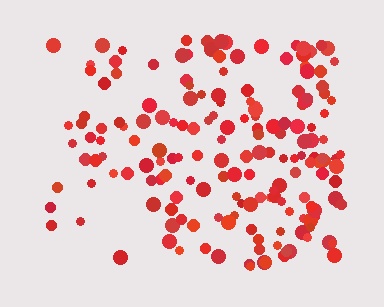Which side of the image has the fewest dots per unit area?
The left.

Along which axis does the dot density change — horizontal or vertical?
Horizontal.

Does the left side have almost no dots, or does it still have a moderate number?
Still a moderate number, just noticeably fewer than the right.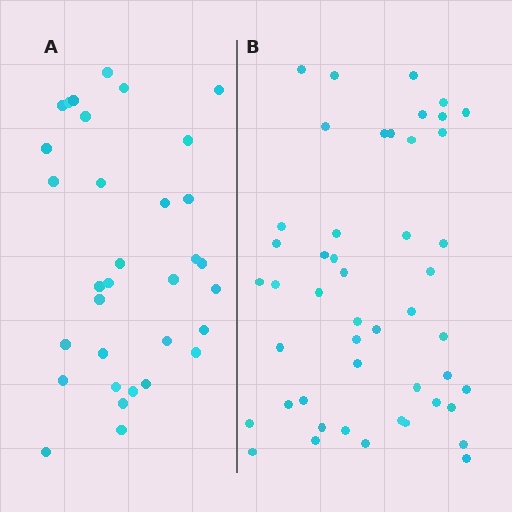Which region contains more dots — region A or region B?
Region B (the right region) has more dots.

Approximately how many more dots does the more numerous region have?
Region B has approximately 15 more dots than region A.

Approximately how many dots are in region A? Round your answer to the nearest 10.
About 30 dots. (The exact count is 33, which rounds to 30.)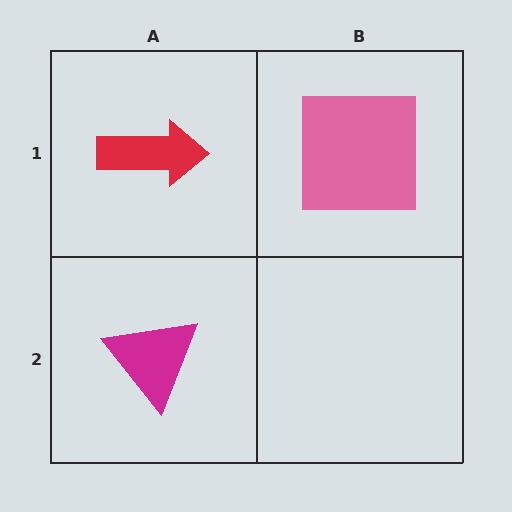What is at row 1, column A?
A red arrow.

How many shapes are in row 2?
1 shape.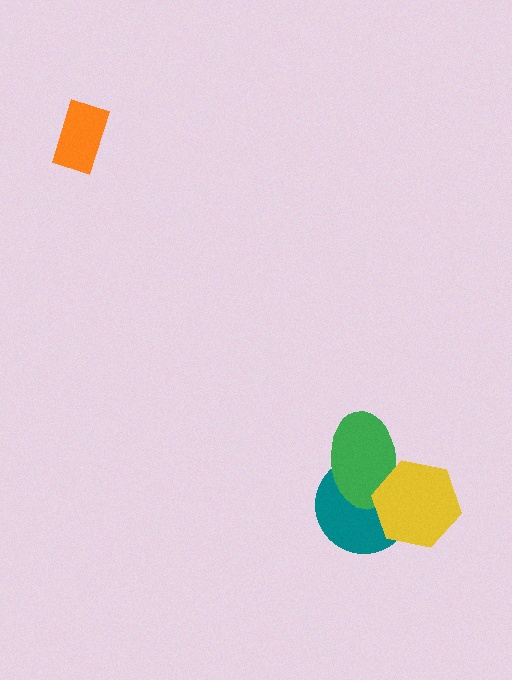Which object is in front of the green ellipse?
The yellow hexagon is in front of the green ellipse.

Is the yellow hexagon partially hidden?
No, no other shape covers it.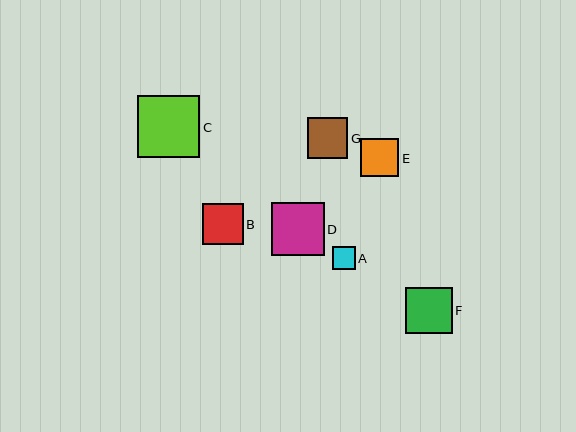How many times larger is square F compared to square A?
Square F is approximately 2.1 times the size of square A.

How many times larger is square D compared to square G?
Square D is approximately 1.3 times the size of square G.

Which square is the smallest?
Square A is the smallest with a size of approximately 22 pixels.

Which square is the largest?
Square C is the largest with a size of approximately 63 pixels.